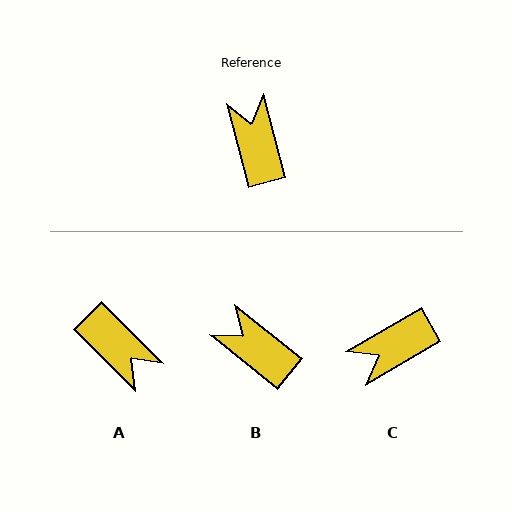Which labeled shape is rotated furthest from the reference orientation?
A, about 150 degrees away.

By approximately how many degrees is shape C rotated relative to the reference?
Approximately 106 degrees counter-clockwise.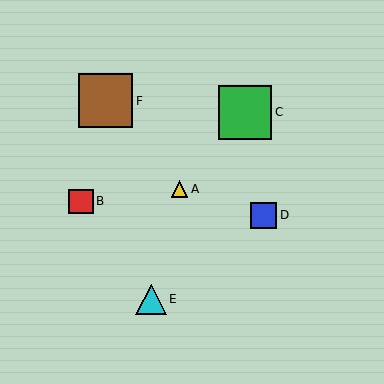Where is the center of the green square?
The center of the green square is at (245, 112).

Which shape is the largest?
The brown square (labeled F) is the largest.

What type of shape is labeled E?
Shape E is a cyan triangle.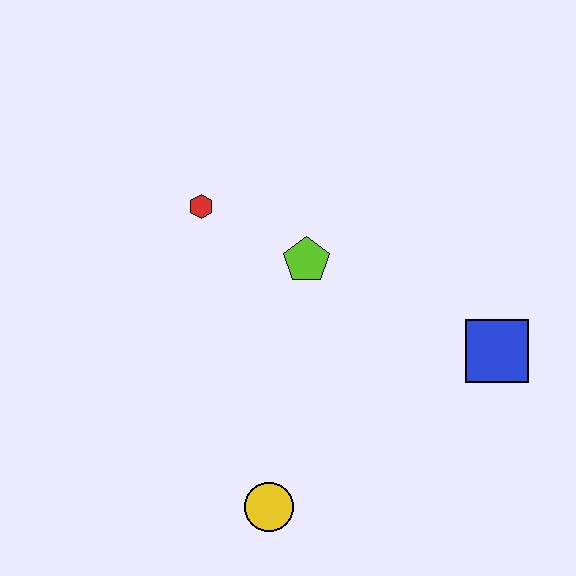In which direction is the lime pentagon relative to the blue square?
The lime pentagon is to the left of the blue square.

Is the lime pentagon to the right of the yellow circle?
Yes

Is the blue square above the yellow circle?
Yes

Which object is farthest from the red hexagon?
The blue square is farthest from the red hexagon.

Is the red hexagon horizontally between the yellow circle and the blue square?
No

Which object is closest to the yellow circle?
The lime pentagon is closest to the yellow circle.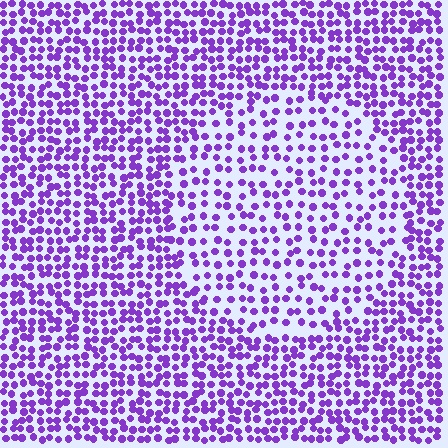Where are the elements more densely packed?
The elements are more densely packed outside the circle boundary.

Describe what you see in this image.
The image contains small purple elements arranged at two different densities. A circle-shaped region is visible where the elements are less densely packed than the surrounding area.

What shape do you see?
I see a circle.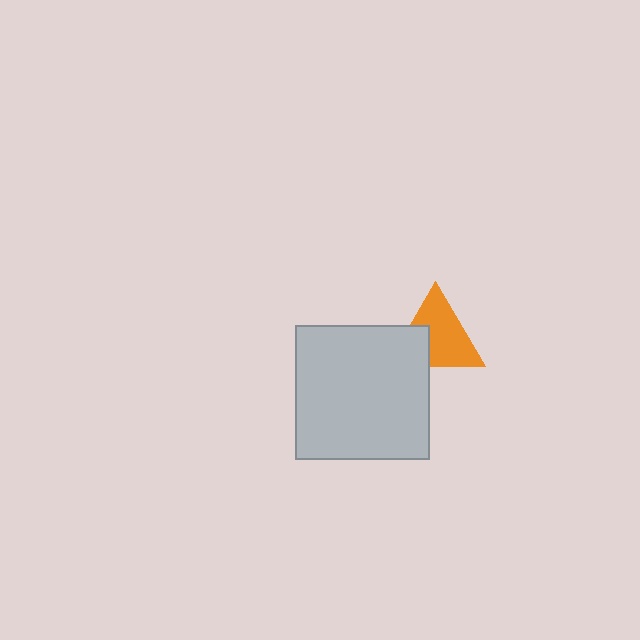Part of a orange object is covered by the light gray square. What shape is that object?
It is a triangle.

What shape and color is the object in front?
The object in front is a light gray square.